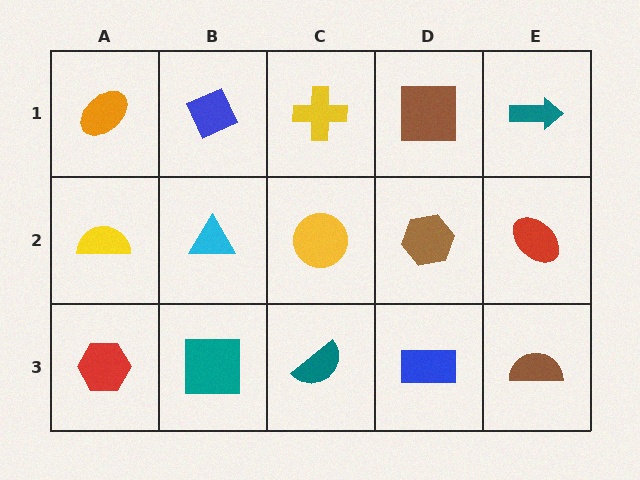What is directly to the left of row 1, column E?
A brown square.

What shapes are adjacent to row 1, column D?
A brown hexagon (row 2, column D), a yellow cross (row 1, column C), a teal arrow (row 1, column E).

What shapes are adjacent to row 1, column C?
A yellow circle (row 2, column C), a blue diamond (row 1, column B), a brown square (row 1, column D).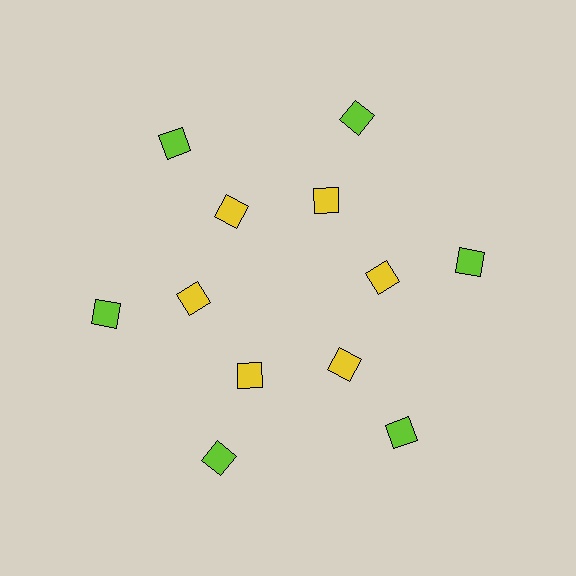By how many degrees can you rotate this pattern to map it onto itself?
The pattern maps onto itself every 60 degrees of rotation.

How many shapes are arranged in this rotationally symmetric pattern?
There are 12 shapes, arranged in 6 groups of 2.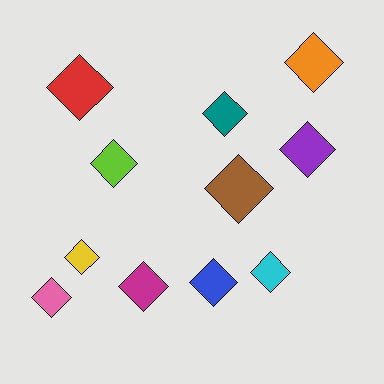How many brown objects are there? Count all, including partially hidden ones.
There is 1 brown object.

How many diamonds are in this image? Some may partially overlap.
There are 11 diamonds.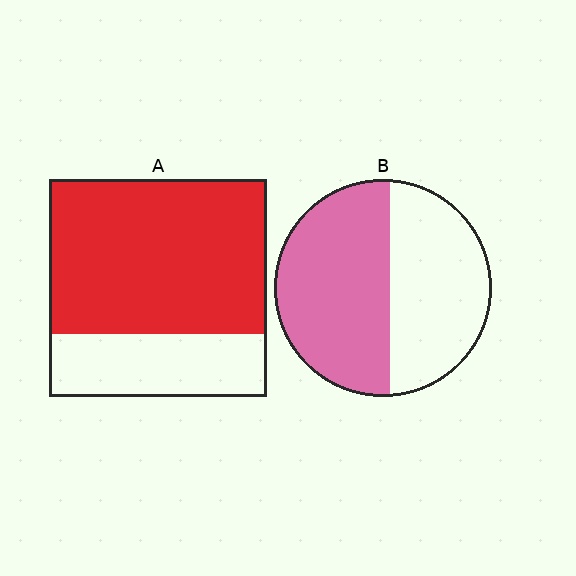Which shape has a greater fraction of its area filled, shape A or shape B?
Shape A.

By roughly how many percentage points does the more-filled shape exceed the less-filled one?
By roughly 15 percentage points (A over B).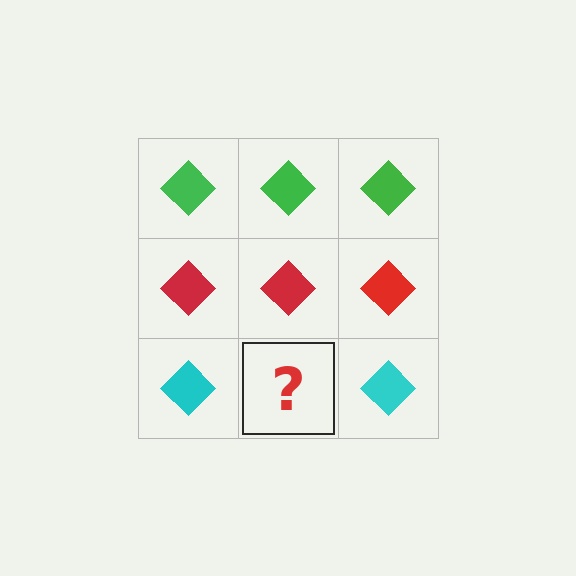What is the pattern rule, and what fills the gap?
The rule is that each row has a consistent color. The gap should be filled with a cyan diamond.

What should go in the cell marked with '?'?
The missing cell should contain a cyan diamond.